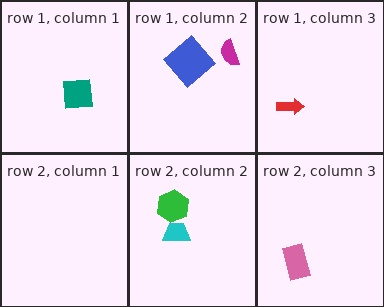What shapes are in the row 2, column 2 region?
The cyan trapezoid, the green hexagon.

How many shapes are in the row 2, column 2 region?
2.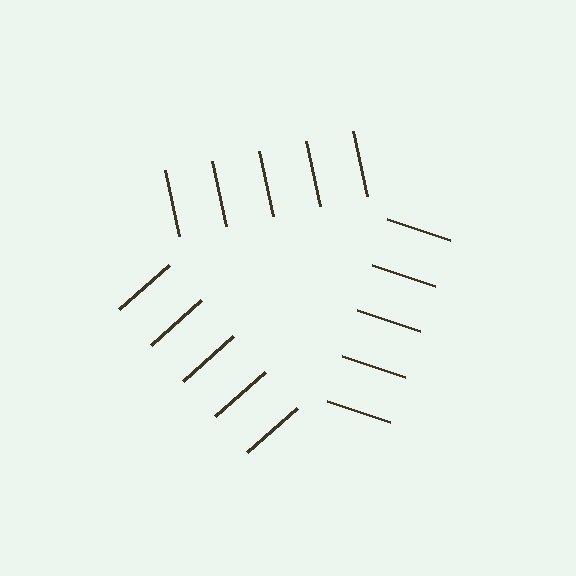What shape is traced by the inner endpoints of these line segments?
An illusory triangle — the line segments terminate on its edges but no continuous stroke is drawn.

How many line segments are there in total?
15 — 5 along each of the 3 edges.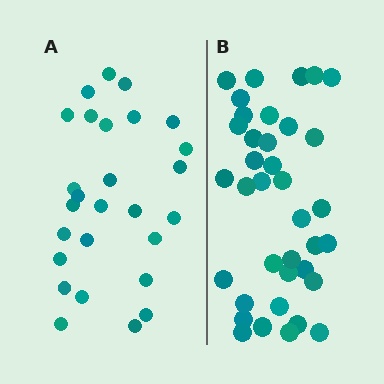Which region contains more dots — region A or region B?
Region B (the right region) has more dots.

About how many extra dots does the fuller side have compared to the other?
Region B has roughly 10 or so more dots than region A.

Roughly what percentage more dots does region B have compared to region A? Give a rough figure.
About 35% more.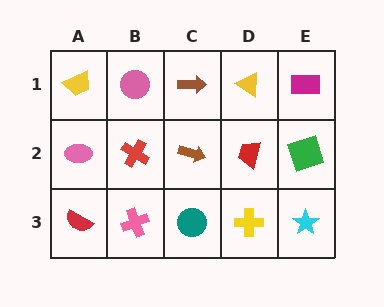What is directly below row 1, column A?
A pink ellipse.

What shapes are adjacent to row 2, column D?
A yellow triangle (row 1, column D), a yellow cross (row 3, column D), a brown arrow (row 2, column C), a green square (row 2, column E).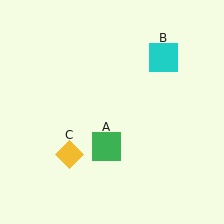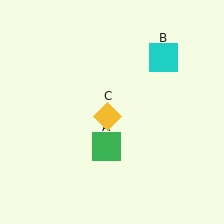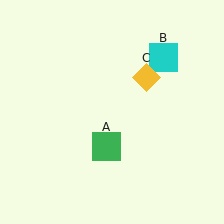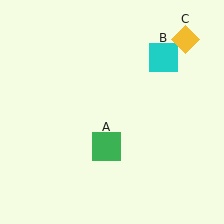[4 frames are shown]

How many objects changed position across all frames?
1 object changed position: yellow diamond (object C).